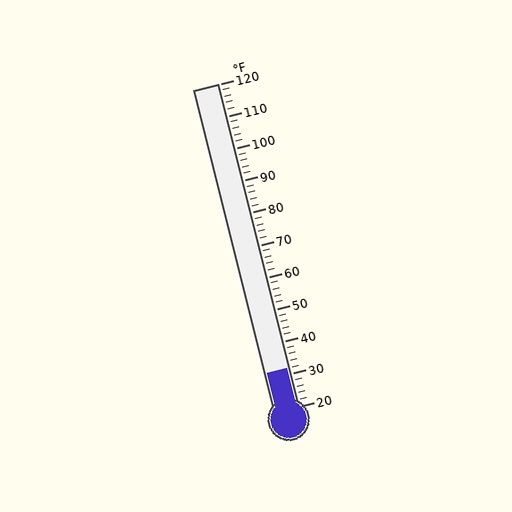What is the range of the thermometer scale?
The thermometer scale ranges from 20°F to 120°F.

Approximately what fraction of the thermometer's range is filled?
The thermometer is filled to approximately 10% of its range.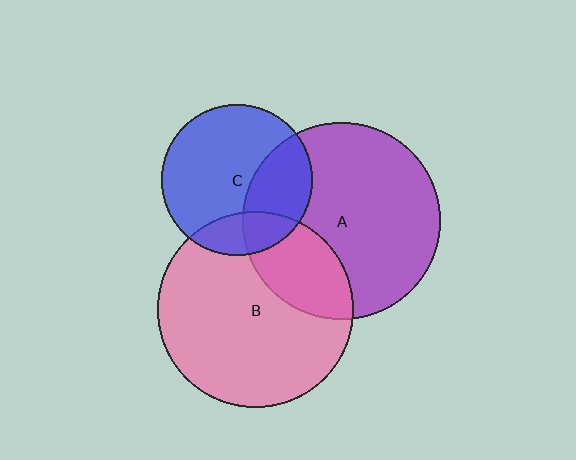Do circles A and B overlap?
Yes.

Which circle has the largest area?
Circle A (purple).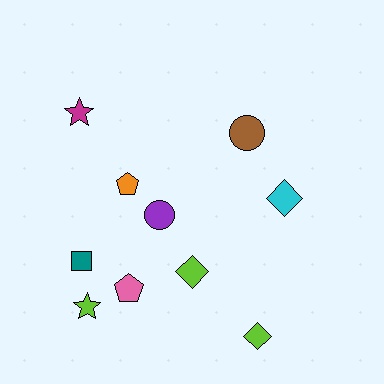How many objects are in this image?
There are 10 objects.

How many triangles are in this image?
There are no triangles.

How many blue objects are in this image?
There are no blue objects.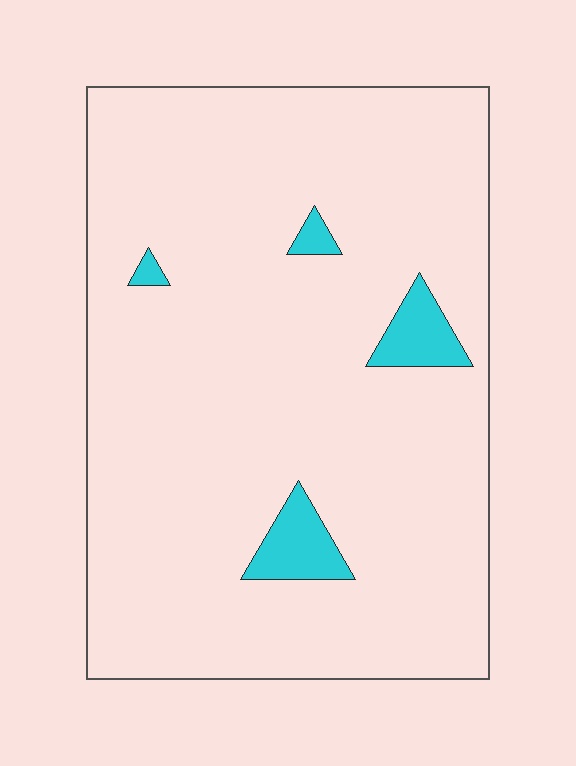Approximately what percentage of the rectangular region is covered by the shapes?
Approximately 5%.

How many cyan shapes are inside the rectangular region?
4.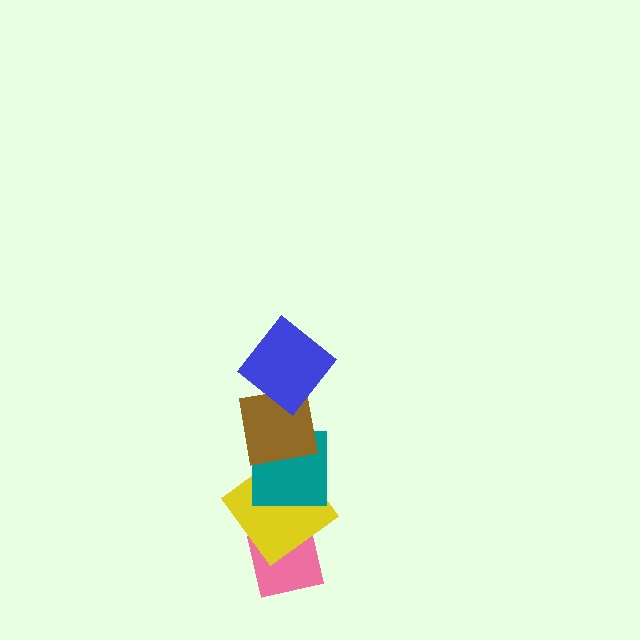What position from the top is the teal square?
The teal square is 3rd from the top.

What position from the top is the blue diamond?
The blue diamond is 1st from the top.